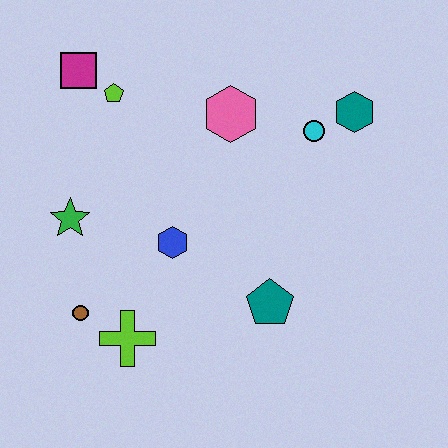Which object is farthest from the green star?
The teal hexagon is farthest from the green star.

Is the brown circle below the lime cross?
No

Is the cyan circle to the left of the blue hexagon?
No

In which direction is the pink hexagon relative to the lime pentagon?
The pink hexagon is to the right of the lime pentagon.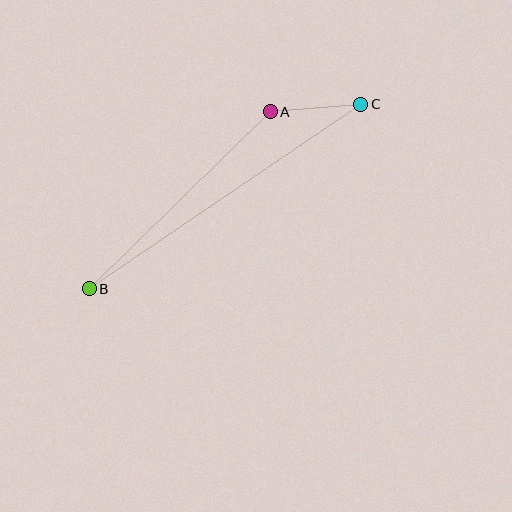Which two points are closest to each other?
Points A and C are closest to each other.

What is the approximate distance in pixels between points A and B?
The distance between A and B is approximately 253 pixels.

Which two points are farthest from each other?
Points B and C are farthest from each other.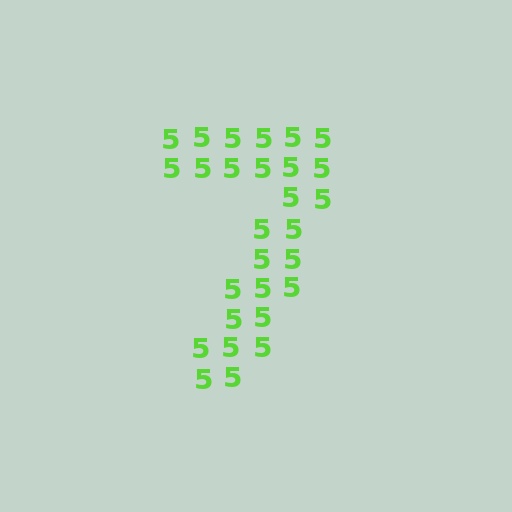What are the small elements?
The small elements are digit 5's.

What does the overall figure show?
The overall figure shows the digit 7.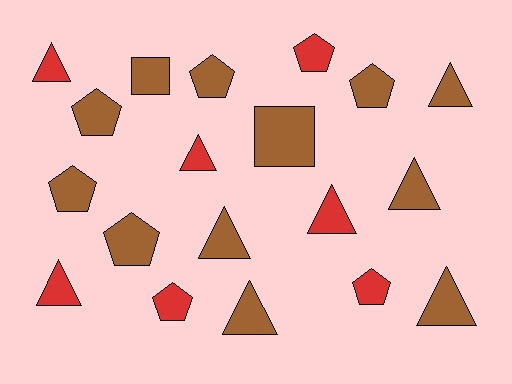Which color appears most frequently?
Brown, with 12 objects.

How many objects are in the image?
There are 19 objects.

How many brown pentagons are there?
There are 5 brown pentagons.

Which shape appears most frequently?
Triangle, with 9 objects.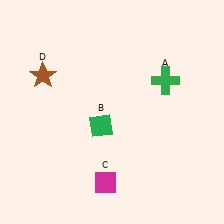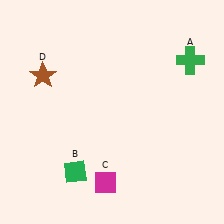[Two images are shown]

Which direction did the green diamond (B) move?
The green diamond (B) moved down.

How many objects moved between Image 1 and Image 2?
2 objects moved between the two images.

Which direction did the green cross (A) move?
The green cross (A) moved right.